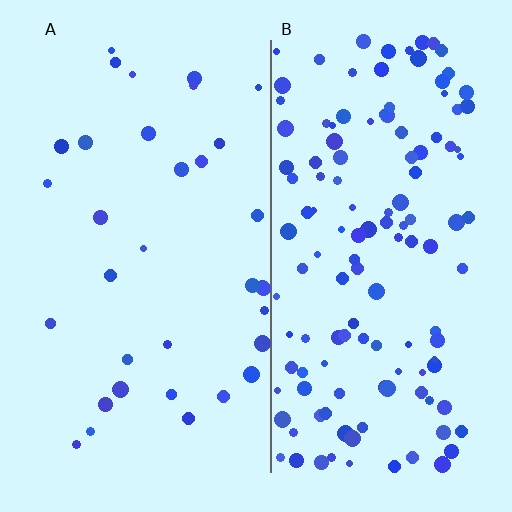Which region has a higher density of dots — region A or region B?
B (the right).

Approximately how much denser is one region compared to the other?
Approximately 3.9× — region B over region A.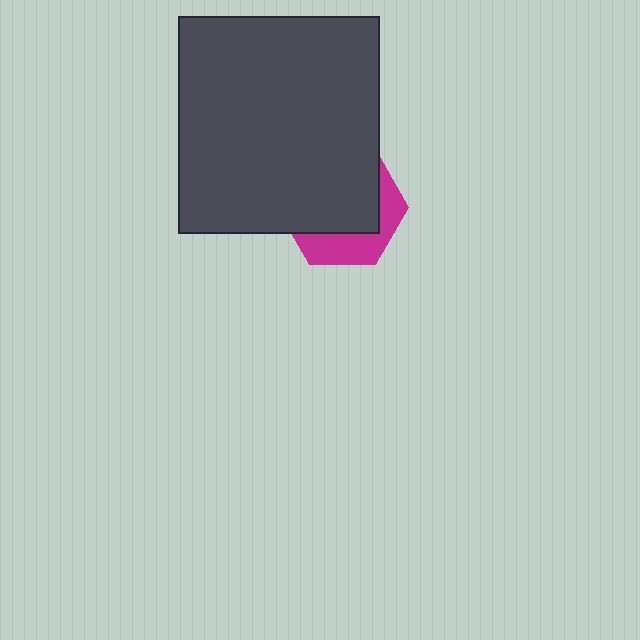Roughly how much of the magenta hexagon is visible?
A small part of it is visible (roughly 35%).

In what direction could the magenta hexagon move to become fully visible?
The magenta hexagon could move down. That would shift it out from behind the dark gray rectangle entirely.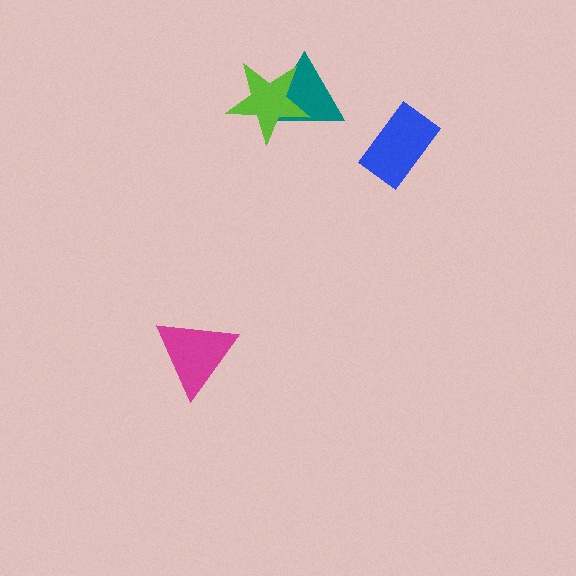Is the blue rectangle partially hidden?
No, no other shape covers it.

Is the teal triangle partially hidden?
Yes, it is partially covered by another shape.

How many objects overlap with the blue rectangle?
0 objects overlap with the blue rectangle.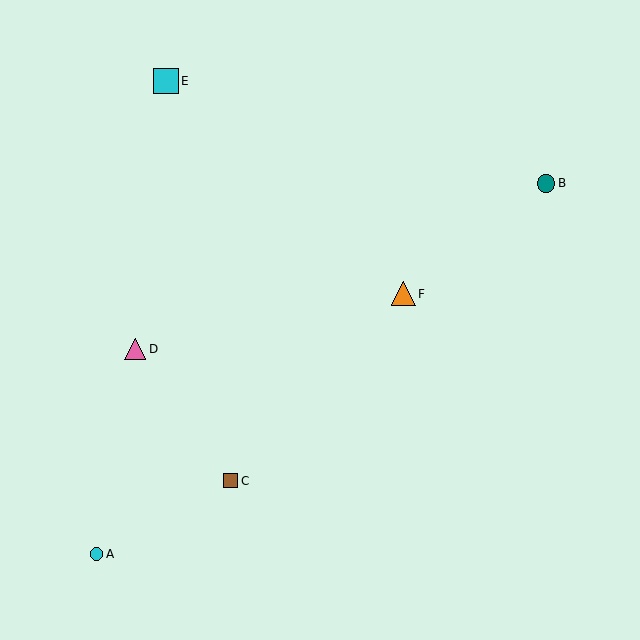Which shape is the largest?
The cyan square (labeled E) is the largest.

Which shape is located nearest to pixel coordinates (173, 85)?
The cyan square (labeled E) at (166, 81) is nearest to that location.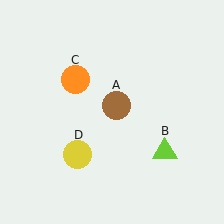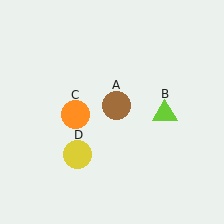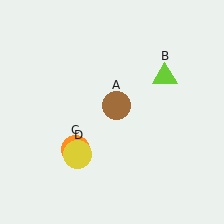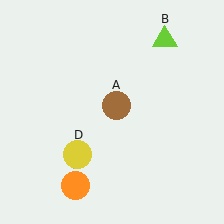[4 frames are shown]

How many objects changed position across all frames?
2 objects changed position: lime triangle (object B), orange circle (object C).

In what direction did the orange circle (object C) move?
The orange circle (object C) moved down.